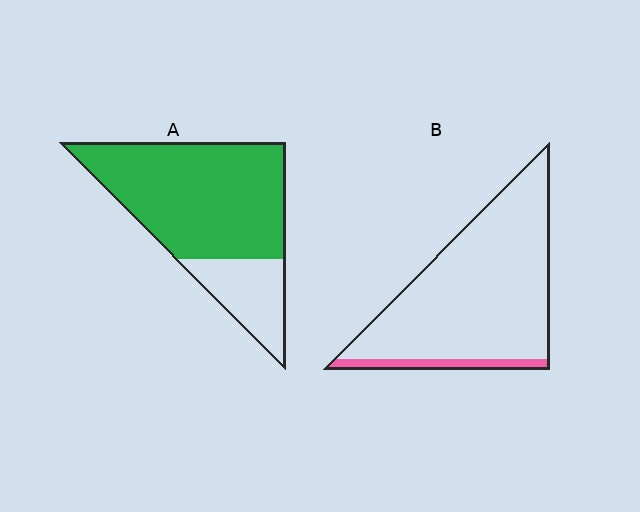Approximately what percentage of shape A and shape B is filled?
A is approximately 75% and B is approximately 10%.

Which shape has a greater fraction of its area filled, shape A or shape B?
Shape A.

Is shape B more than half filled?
No.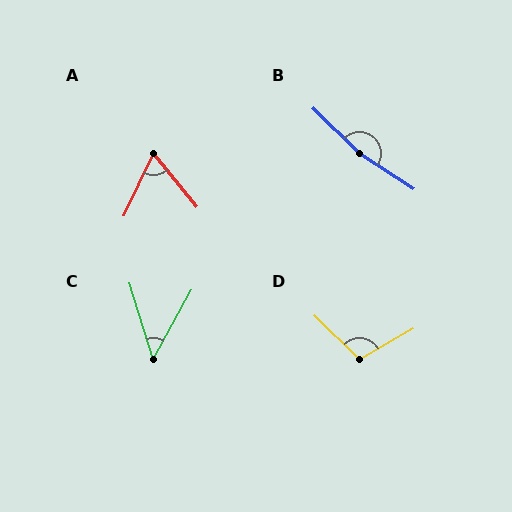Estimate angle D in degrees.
Approximately 105 degrees.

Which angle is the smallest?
C, at approximately 46 degrees.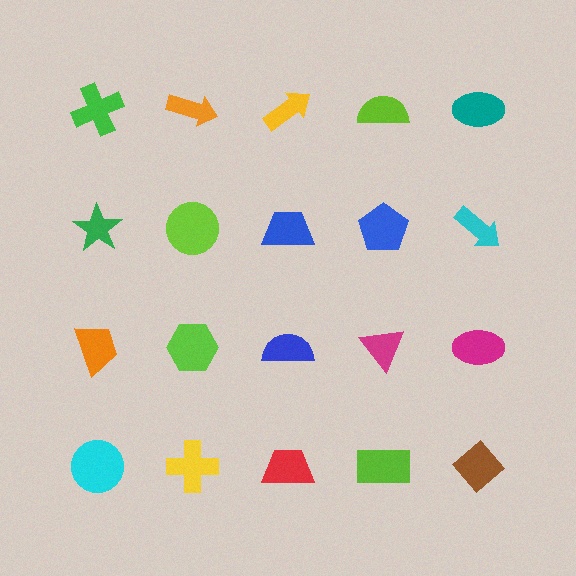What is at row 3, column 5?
A magenta ellipse.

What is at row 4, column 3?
A red trapezoid.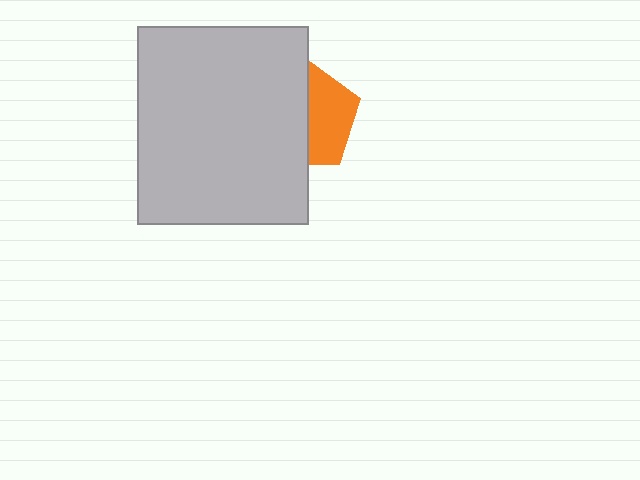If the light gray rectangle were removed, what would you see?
You would see the complete orange pentagon.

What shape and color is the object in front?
The object in front is a light gray rectangle.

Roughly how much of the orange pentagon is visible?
A small part of it is visible (roughly 43%).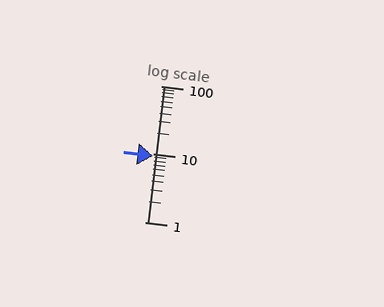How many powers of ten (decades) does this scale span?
The scale spans 2 decades, from 1 to 100.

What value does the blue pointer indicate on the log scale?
The pointer indicates approximately 9.3.